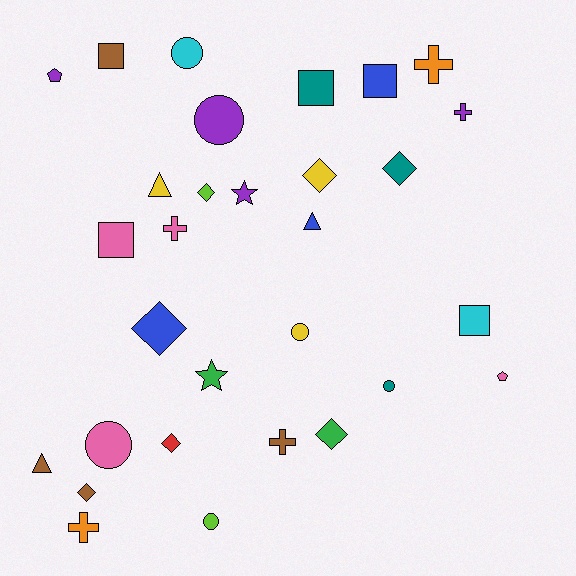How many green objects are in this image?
There are 2 green objects.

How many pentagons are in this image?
There are 2 pentagons.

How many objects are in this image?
There are 30 objects.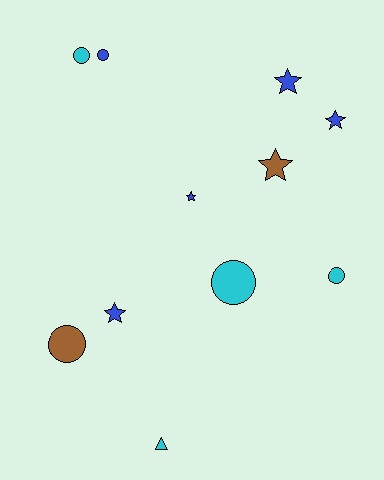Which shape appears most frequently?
Circle, with 5 objects.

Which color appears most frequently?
Blue, with 5 objects.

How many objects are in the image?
There are 11 objects.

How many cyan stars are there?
There are no cyan stars.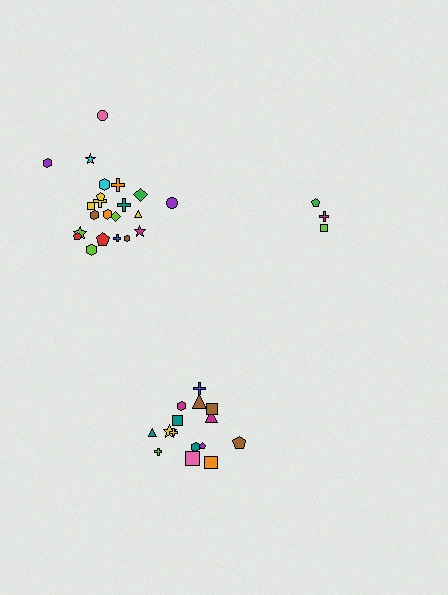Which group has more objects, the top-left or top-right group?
The top-left group.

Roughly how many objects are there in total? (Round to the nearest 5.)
Roughly 40 objects in total.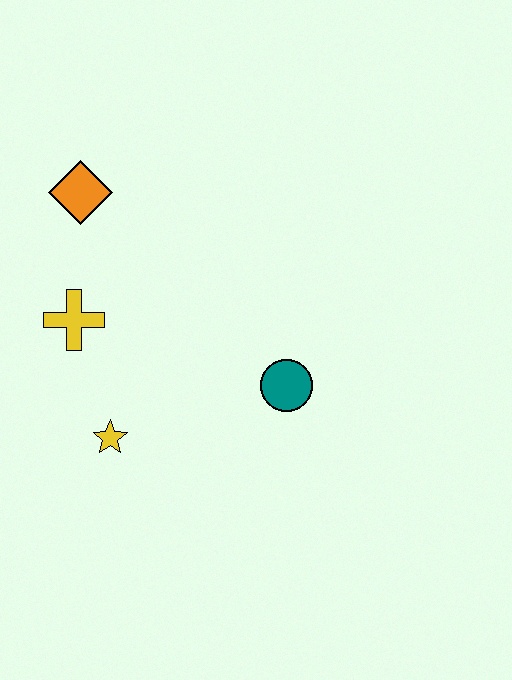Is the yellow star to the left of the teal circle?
Yes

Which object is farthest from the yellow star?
The orange diamond is farthest from the yellow star.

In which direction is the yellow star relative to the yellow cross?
The yellow star is below the yellow cross.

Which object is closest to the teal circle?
The yellow star is closest to the teal circle.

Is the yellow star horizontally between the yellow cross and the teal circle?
Yes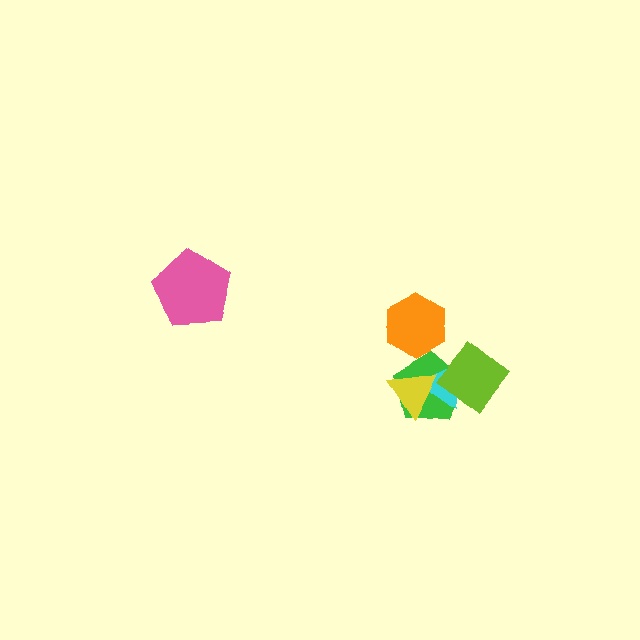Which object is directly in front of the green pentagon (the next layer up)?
The cyan triangle is directly in front of the green pentagon.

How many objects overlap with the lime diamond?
2 objects overlap with the lime diamond.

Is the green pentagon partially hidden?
Yes, it is partially covered by another shape.